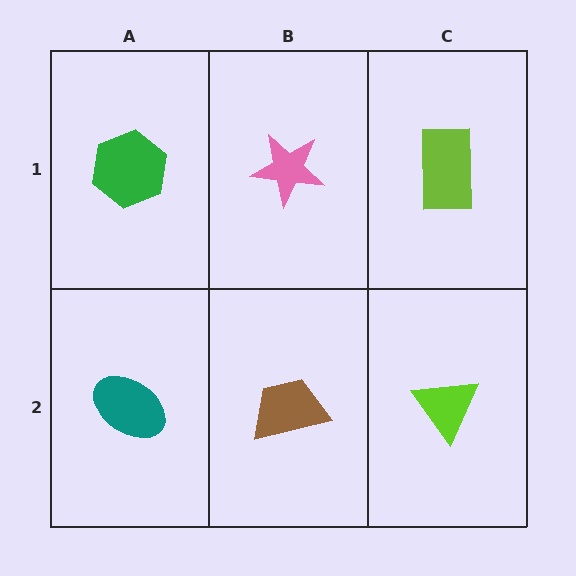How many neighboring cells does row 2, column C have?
2.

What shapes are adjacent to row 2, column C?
A lime rectangle (row 1, column C), a brown trapezoid (row 2, column B).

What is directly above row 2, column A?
A green hexagon.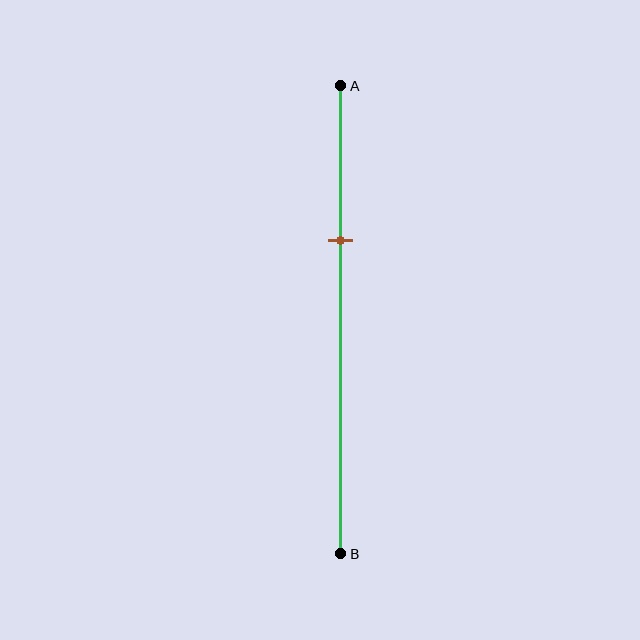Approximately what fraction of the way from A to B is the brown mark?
The brown mark is approximately 35% of the way from A to B.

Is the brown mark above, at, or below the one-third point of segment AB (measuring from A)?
The brown mark is approximately at the one-third point of segment AB.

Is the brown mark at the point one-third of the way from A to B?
Yes, the mark is approximately at the one-third point.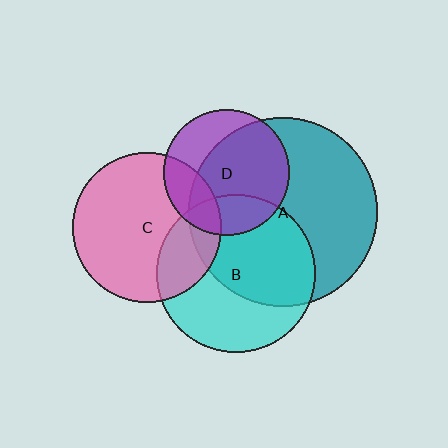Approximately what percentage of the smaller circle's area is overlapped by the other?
Approximately 25%.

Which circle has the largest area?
Circle A (teal).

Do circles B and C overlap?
Yes.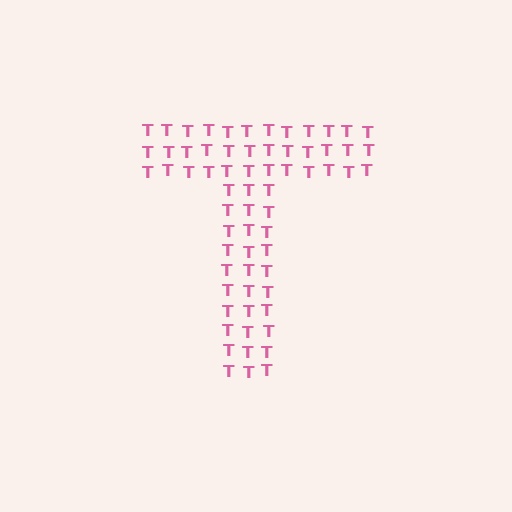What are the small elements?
The small elements are letter T's.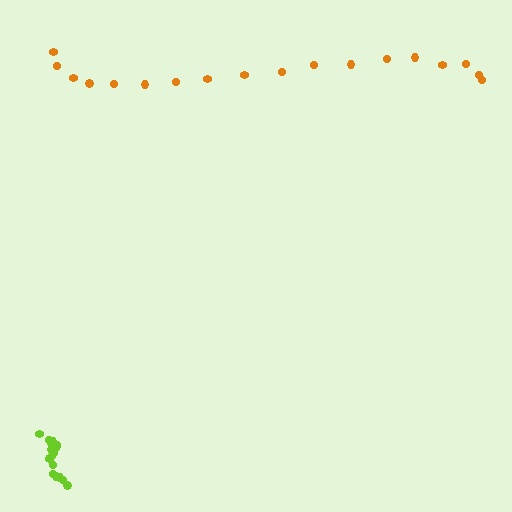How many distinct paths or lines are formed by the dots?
There are 2 distinct paths.